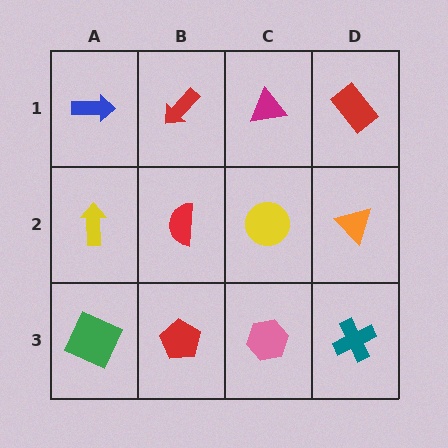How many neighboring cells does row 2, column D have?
3.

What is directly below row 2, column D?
A teal cross.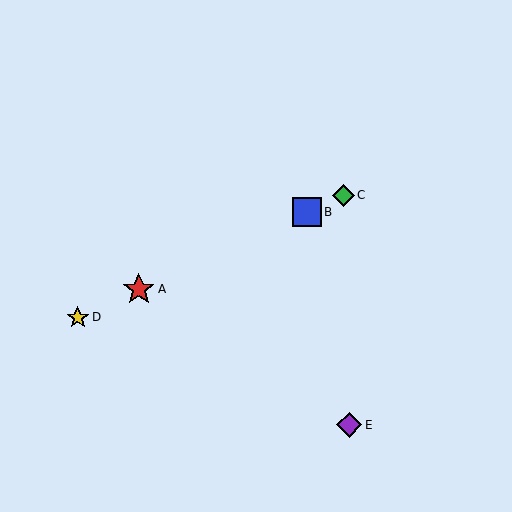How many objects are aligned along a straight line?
4 objects (A, B, C, D) are aligned along a straight line.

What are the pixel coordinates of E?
Object E is at (349, 425).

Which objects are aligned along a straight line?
Objects A, B, C, D are aligned along a straight line.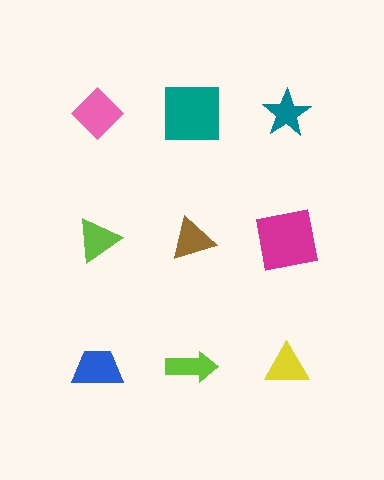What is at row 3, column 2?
A lime arrow.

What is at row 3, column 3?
A yellow triangle.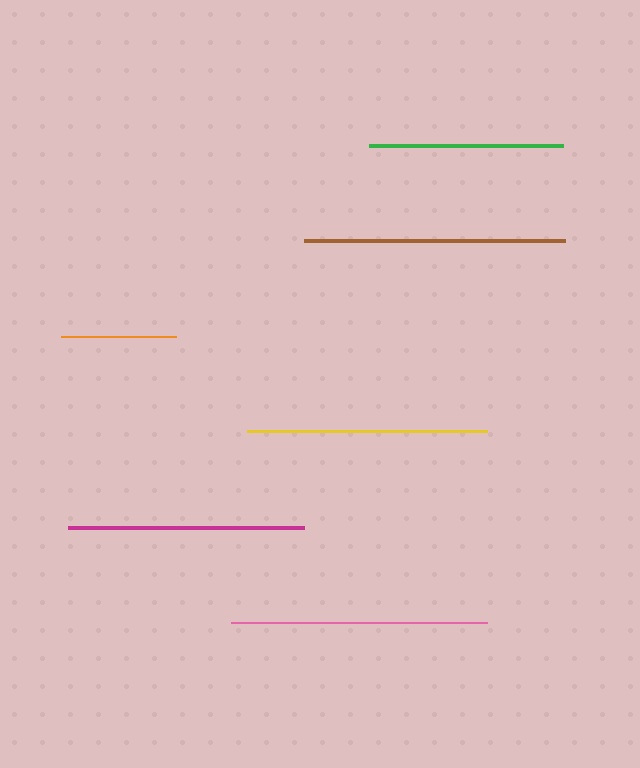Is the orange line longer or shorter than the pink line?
The pink line is longer than the orange line.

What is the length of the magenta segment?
The magenta segment is approximately 236 pixels long.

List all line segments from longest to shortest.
From longest to shortest: brown, pink, yellow, magenta, green, orange.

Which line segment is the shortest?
The orange line is the shortest at approximately 115 pixels.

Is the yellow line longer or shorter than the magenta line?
The yellow line is longer than the magenta line.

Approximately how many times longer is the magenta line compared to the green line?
The magenta line is approximately 1.2 times the length of the green line.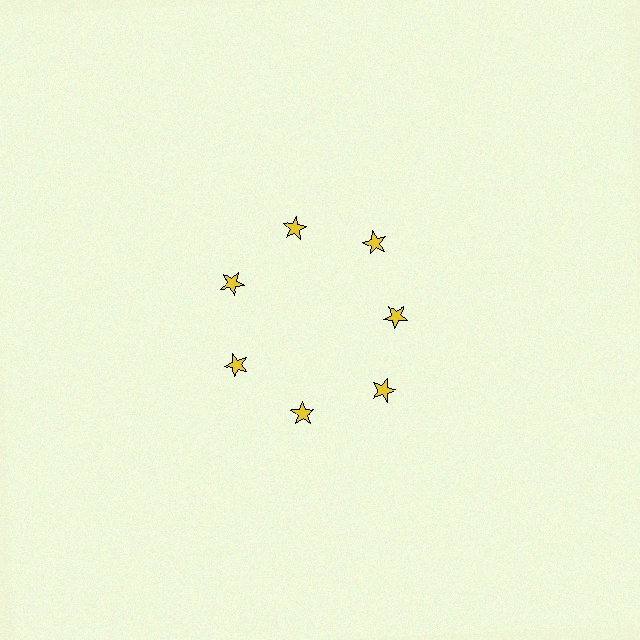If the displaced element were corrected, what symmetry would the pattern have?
It would have 7-fold rotational symmetry — the pattern would map onto itself every 51 degrees.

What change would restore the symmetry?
The symmetry would be restored by moving it outward, back onto the ring so that all 7 stars sit at equal angles and equal distance from the center.